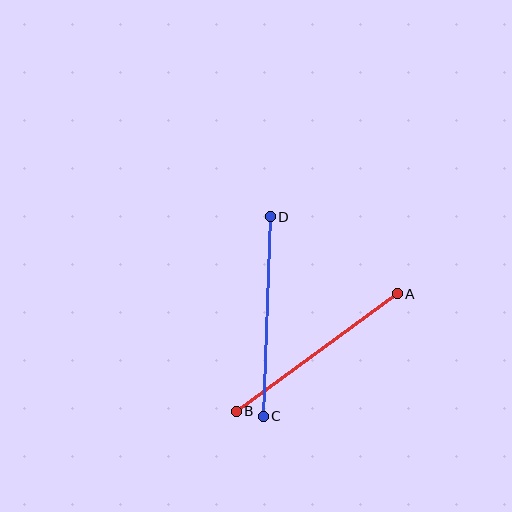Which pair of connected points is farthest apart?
Points C and D are farthest apart.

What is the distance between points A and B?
The distance is approximately 200 pixels.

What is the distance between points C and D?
The distance is approximately 200 pixels.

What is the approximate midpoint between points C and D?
The midpoint is at approximately (267, 317) pixels.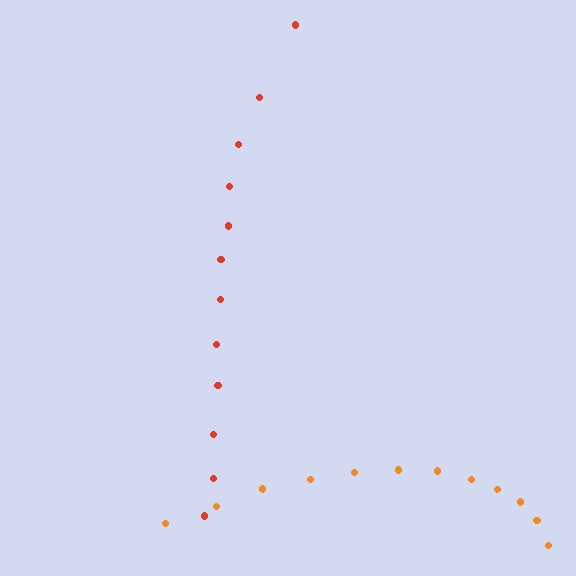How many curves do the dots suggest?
There are 2 distinct paths.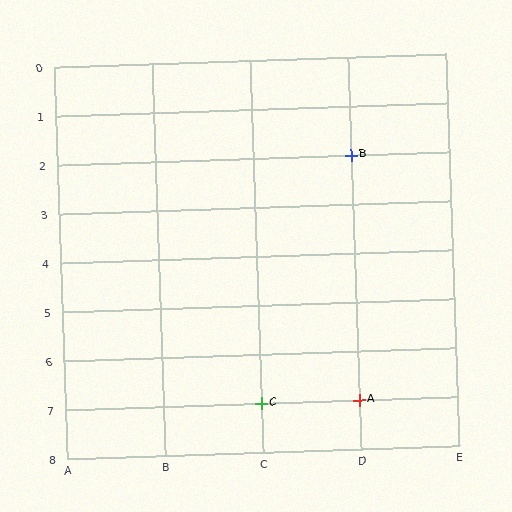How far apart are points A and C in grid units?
Points A and C are 1 column apart.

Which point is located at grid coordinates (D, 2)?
Point B is at (D, 2).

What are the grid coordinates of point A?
Point A is at grid coordinates (D, 7).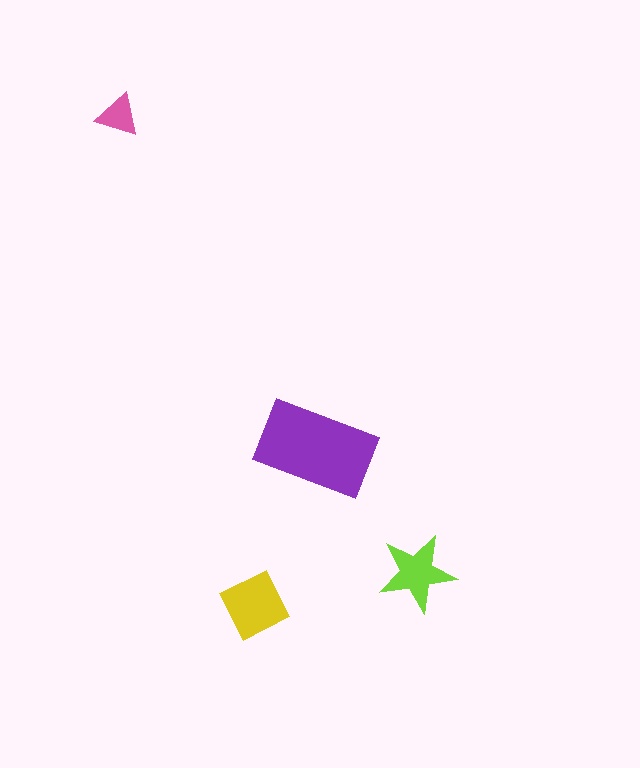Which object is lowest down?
The yellow diamond is bottommost.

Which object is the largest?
The purple rectangle.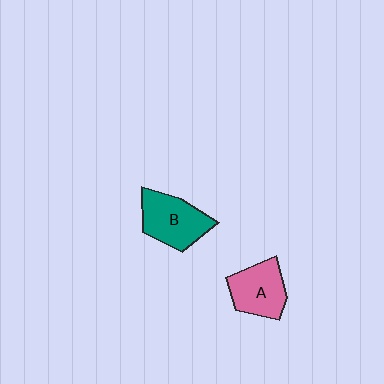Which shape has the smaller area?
Shape A (pink).